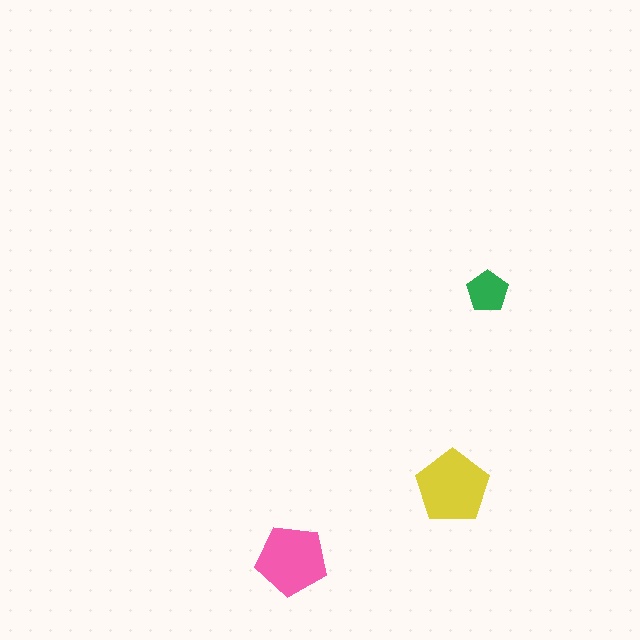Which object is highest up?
The green pentagon is topmost.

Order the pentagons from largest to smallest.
the yellow one, the pink one, the green one.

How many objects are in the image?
There are 3 objects in the image.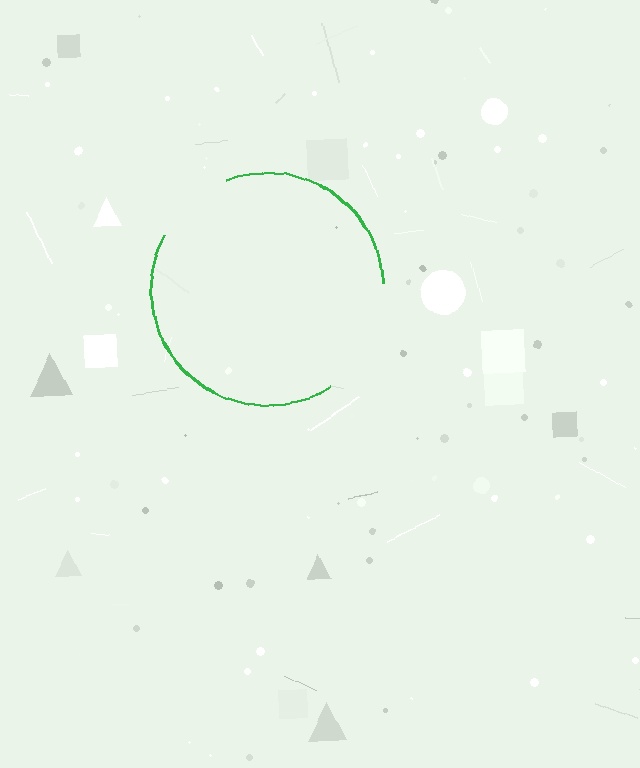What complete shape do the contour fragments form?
The contour fragments form a circle.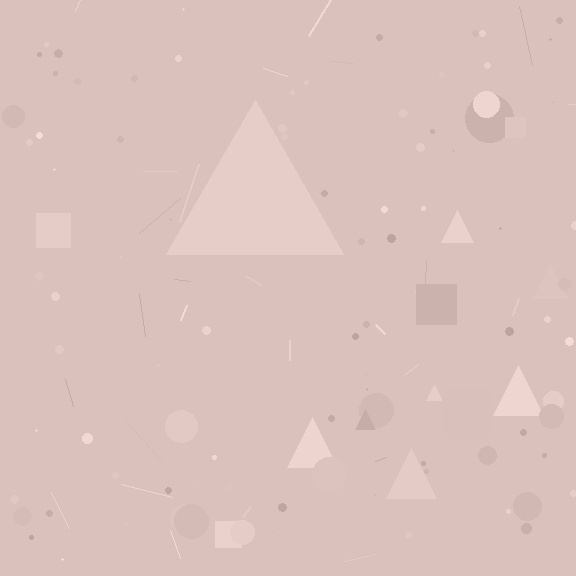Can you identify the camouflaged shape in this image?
The camouflaged shape is a triangle.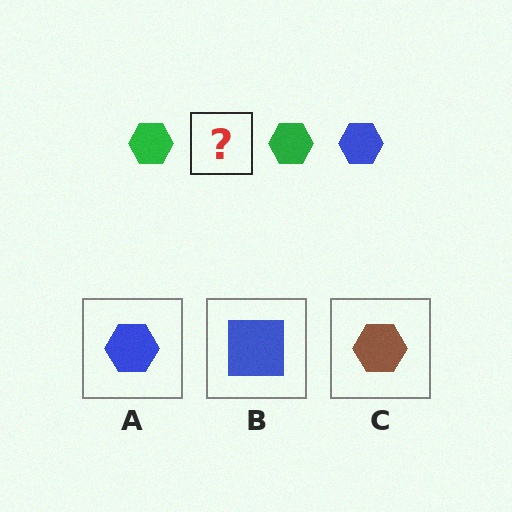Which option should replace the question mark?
Option A.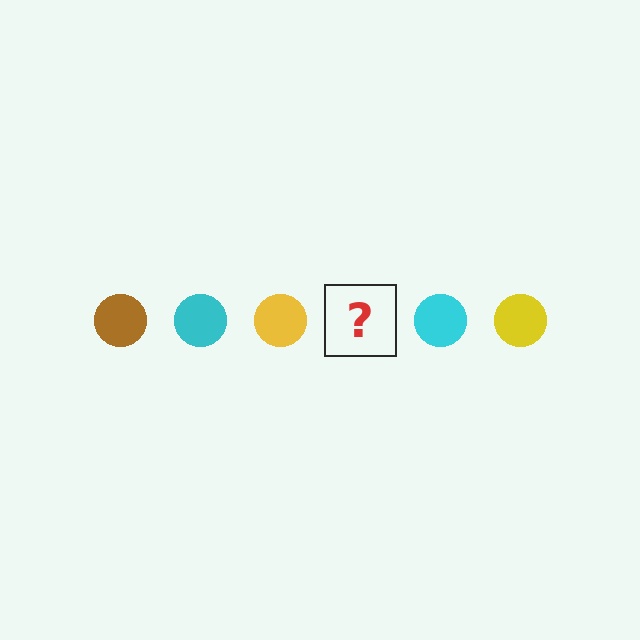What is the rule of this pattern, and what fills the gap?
The rule is that the pattern cycles through brown, cyan, yellow circles. The gap should be filled with a brown circle.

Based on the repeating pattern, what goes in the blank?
The blank should be a brown circle.